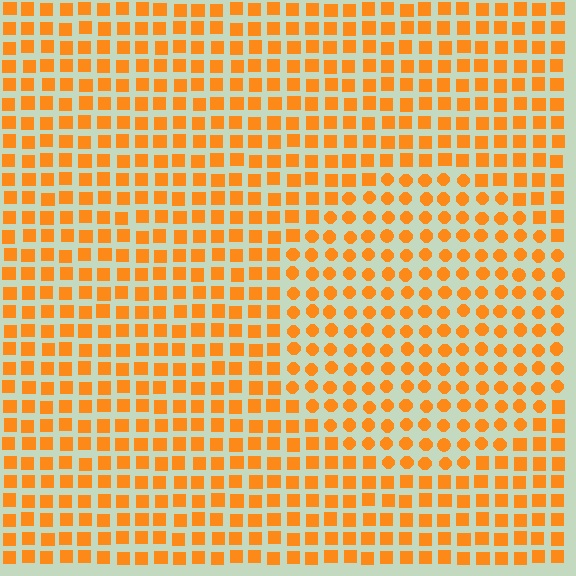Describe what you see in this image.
The image is filled with small orange elements arranged in a uniform grid. A circle-shaped region contains circles, while the surrounding area contains squares. The boundary is defined purely by the change in element shape.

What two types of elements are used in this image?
The image uses circles inside the circle region and squares outside it.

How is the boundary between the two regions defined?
The boundary is defined by a change in element shape: circles inside vs. squares outside. All elements share the same color and spacing.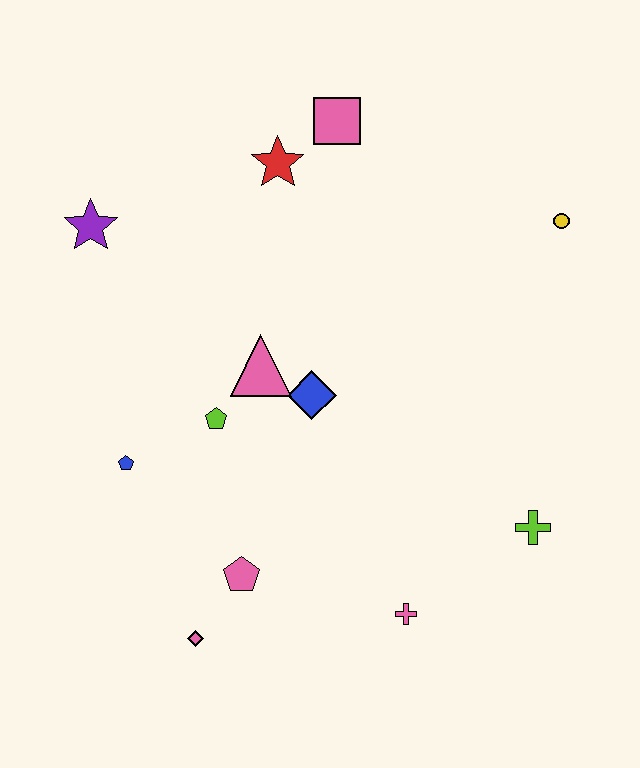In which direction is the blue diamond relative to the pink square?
The blue diamond is below the pink square.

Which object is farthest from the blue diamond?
The yellow circle is farthest from the blue diamond.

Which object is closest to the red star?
The pink square is closest to the red star.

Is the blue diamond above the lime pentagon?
Yes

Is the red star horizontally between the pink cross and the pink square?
No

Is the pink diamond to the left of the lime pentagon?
Yes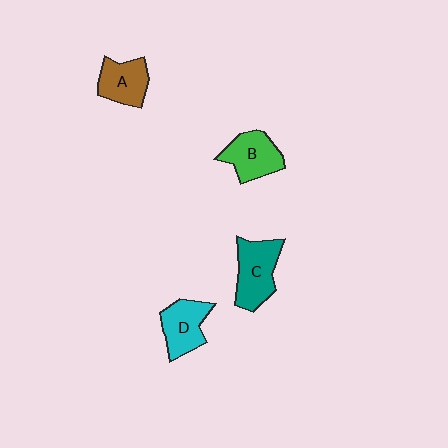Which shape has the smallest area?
Shape A (brown).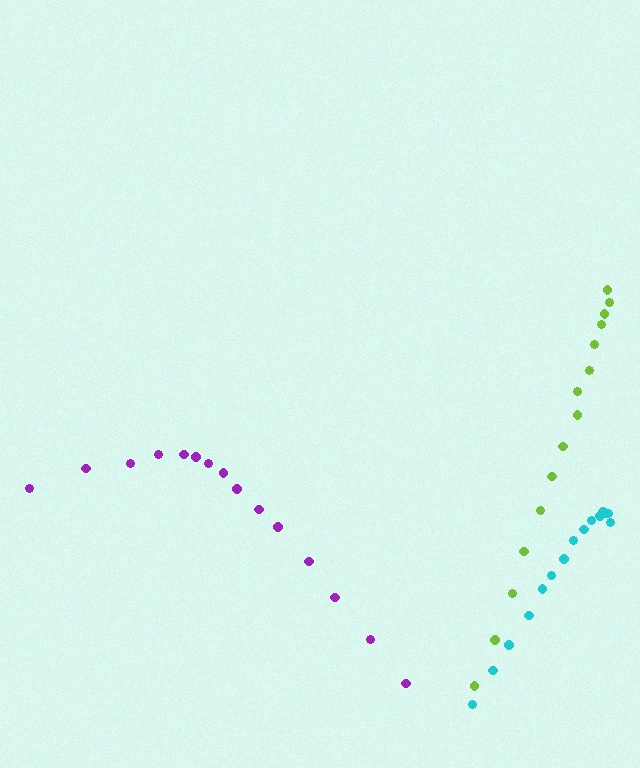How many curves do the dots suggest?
There are 3 distinct paths.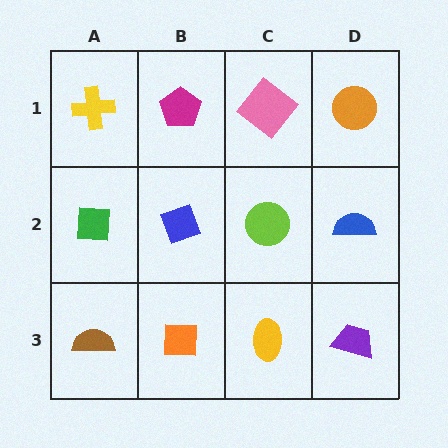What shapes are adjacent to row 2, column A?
A yellow cross (row 1, column A), a brown semicircle (row 3, column A), a blue diamond (row 2, column B).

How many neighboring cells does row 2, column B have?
4.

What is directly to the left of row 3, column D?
A yellow ellipse.